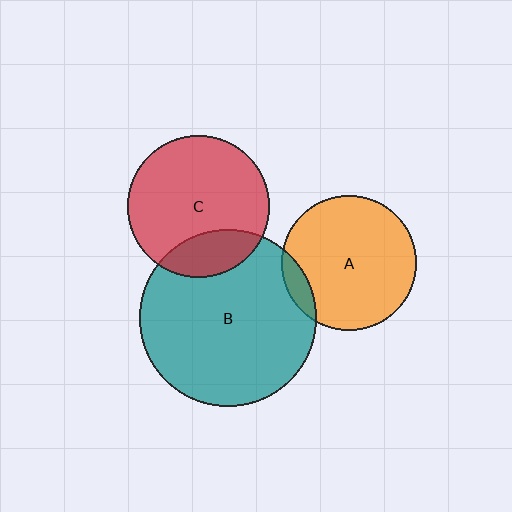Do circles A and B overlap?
Yes.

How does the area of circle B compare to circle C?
Approximately 1.6 times.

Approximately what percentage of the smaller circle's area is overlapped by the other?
Approximately 10%.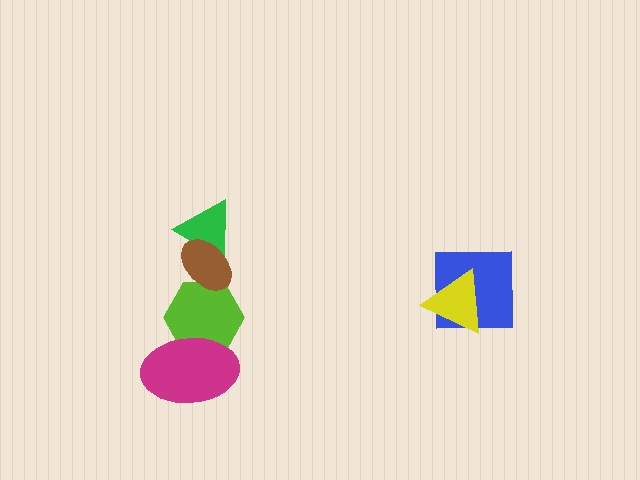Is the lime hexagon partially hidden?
Yes, it is partially covered by another shape.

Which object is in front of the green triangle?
The brown ellipse is in front of the green triangle.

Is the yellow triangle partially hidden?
No, no other shape covers it.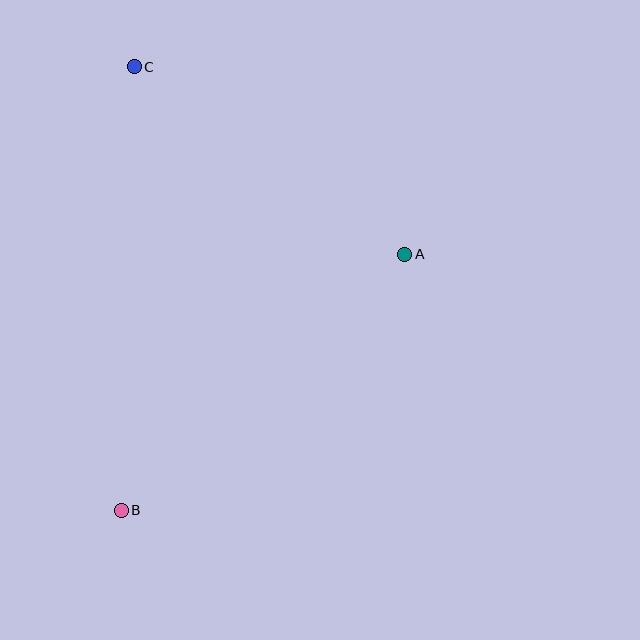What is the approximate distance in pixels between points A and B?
The distance between A and B is approximately 382 pixels.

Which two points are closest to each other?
Points A and C are closest to each other.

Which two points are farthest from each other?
Points B and C are farthest from each other.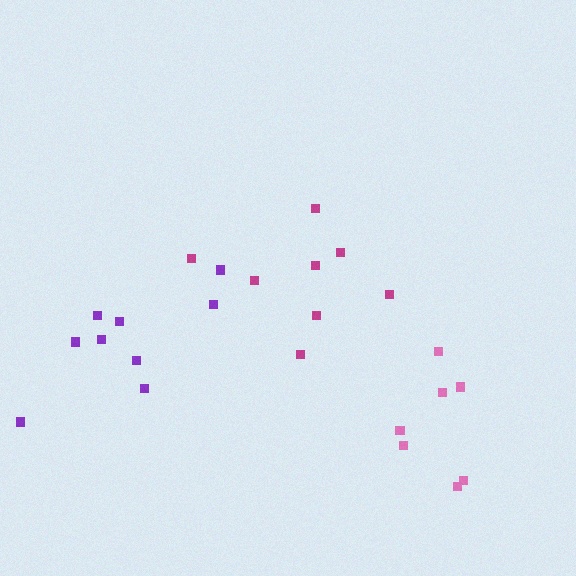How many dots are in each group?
Group 1: 8 dots, Group 2: 7 dots, Group 3: 9 dots (24 total).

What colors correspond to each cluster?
The clusters are colored: magenta, pink, purple.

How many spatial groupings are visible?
There are 3 spatial groupings.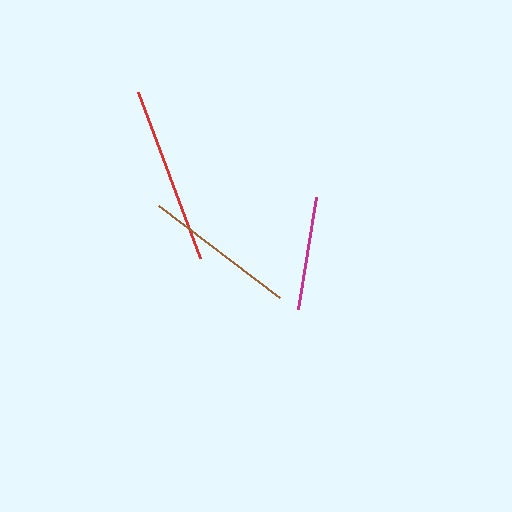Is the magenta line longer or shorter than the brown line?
The brown line is longer than the magenta line.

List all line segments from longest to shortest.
From longest to shortest: red, brown, magenta.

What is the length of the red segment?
The red segment is approximately 177 pixels long.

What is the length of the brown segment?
The brown segment is approximately 153 pixels long.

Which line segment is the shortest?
The magenta line is the shortest at approximately 113 pixels.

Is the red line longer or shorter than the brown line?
The red line is longer than the brown line.